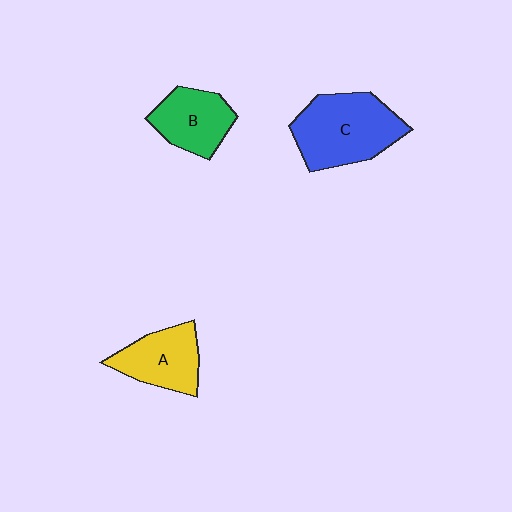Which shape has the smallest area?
Shape B (green).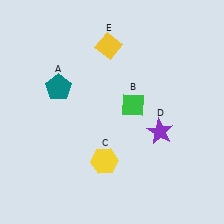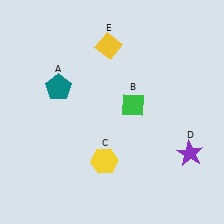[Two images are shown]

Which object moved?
The purple star (D) moved right.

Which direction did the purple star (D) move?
The purple star (D) moved right.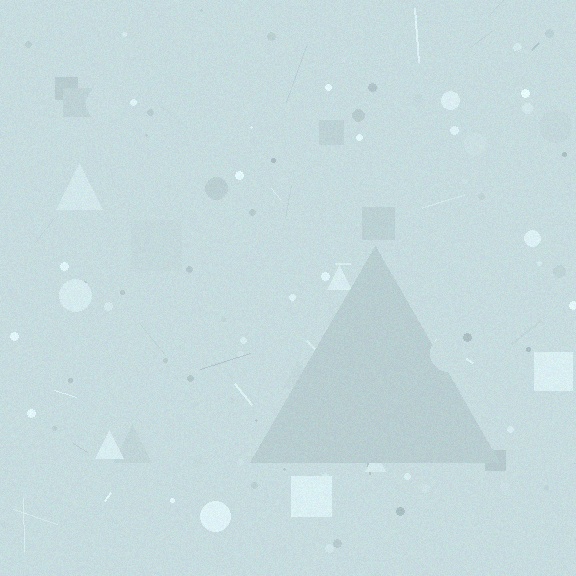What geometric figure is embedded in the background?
A triangle is embedded in the background.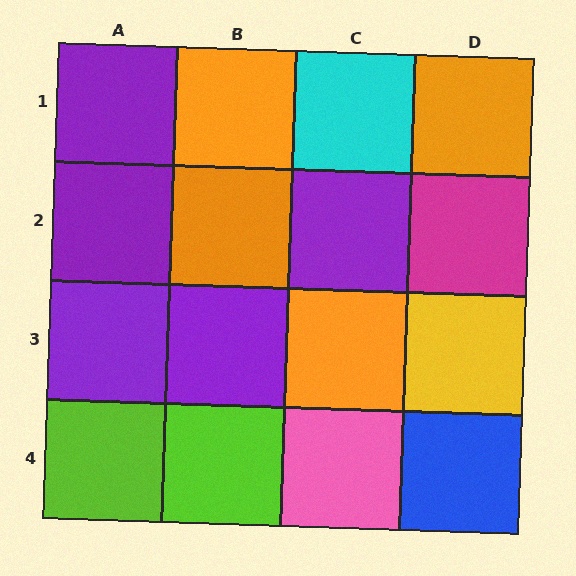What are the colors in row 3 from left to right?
Purple, purple, orange, yellow.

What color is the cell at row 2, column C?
Purple.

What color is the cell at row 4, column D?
Blue.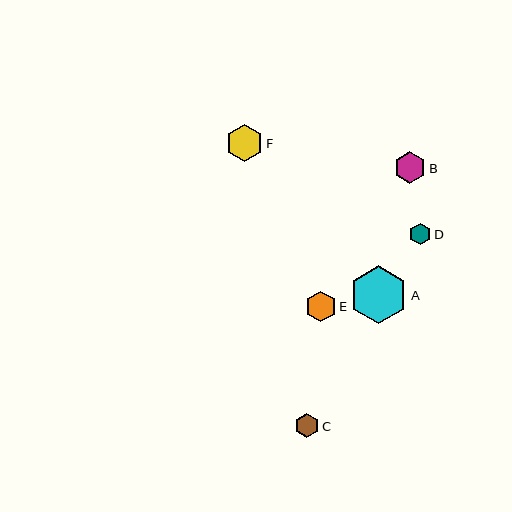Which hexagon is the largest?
Hexagon A is the largest with a size of approximately 58 pixels.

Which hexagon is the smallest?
Hexagon D is the smallest with a size of approximately 21 pixels.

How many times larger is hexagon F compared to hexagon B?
Hexagon F is approximately 1.2 times the size of hexagon B.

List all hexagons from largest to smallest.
From largest to smallest: A, F, B, E, C, D.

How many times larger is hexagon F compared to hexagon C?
Hexagon F is approximately 1.5 times the size of hexagon C.